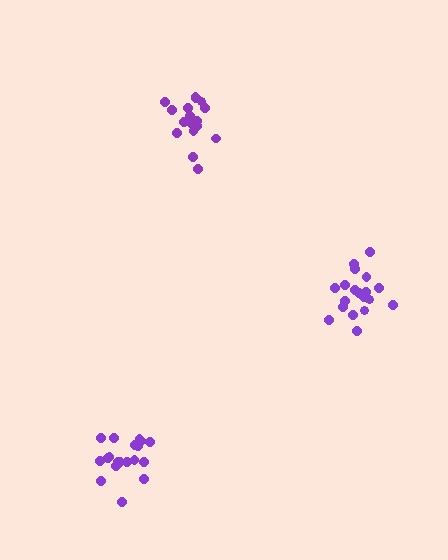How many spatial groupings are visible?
There are 3 spatial groupings.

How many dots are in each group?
Group 1: 19 dots, Group 2: 17 dots, Group 3: 19 dots (55 total).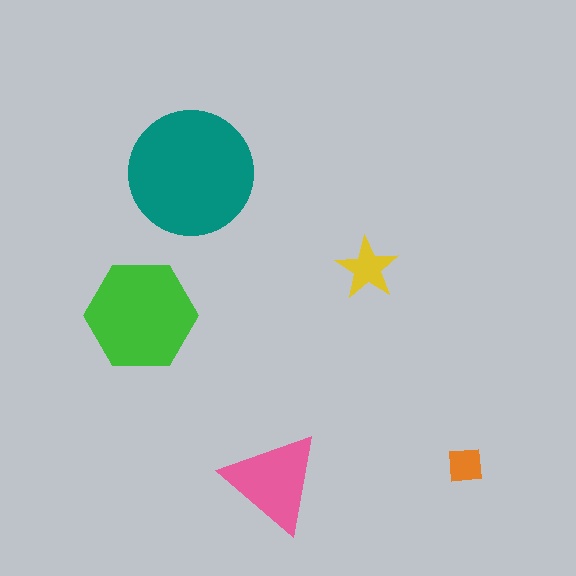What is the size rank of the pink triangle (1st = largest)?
3rd.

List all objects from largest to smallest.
The teal circle, the green hexagon, the pink triangle, the yellow star, the orange square.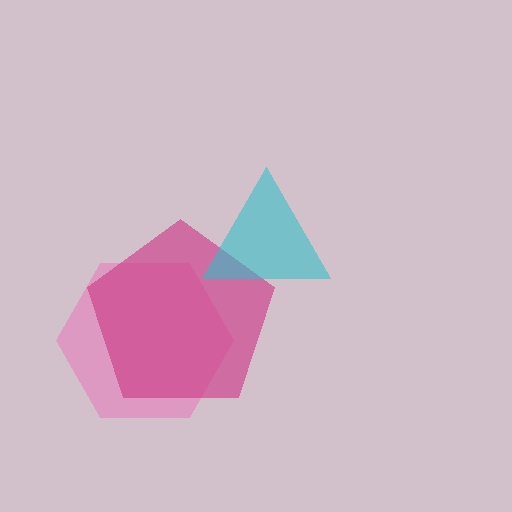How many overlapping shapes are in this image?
There are 3 overlapping shapes in the image.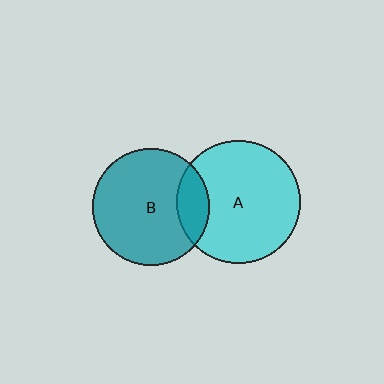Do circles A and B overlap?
Yes.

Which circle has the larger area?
Circle A (cyan).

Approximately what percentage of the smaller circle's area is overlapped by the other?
Approximately 15%.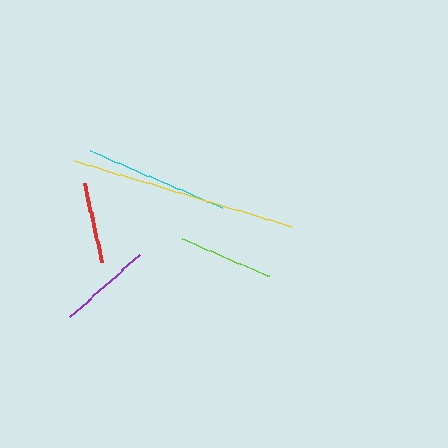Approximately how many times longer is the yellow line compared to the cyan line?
The yellow line is approximately 1.6 times the length of the cyan line.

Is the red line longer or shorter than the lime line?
The lime line is longer than the red line.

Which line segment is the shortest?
The red line is the shortest at approximately 82 pixels.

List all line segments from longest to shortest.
From longest to shortest: yellow, cyan, lime, purple, red.